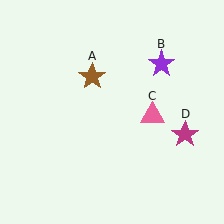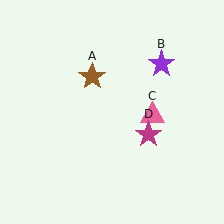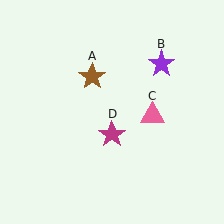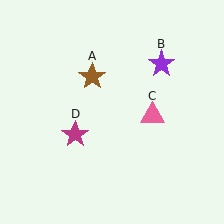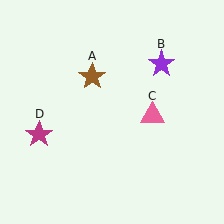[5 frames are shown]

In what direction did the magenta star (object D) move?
The magenta star (object D) moved left.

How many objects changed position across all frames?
1 object changed position: magenta star (object D).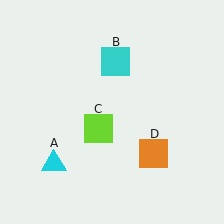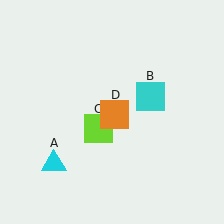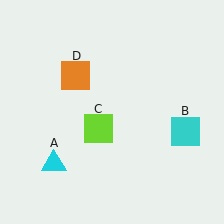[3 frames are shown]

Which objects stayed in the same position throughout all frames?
Cyan triangle (object A) and lime square (object C) remained stationary.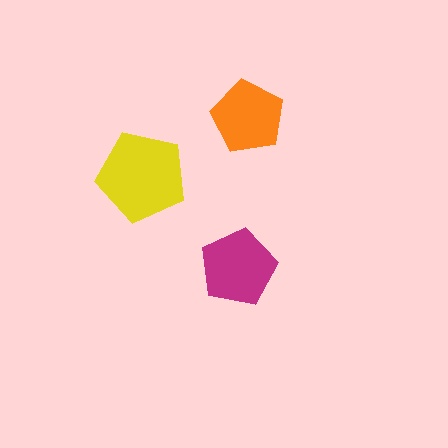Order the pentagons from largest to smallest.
the yellow one, the magenta one, the orange one.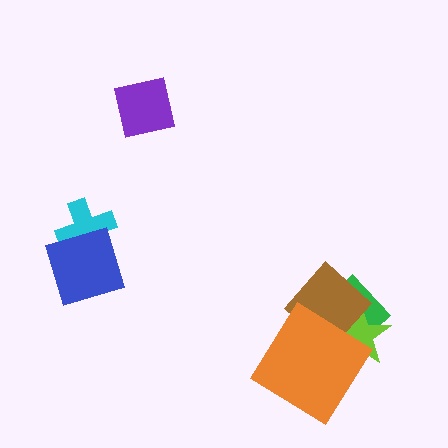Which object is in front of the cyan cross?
The blue diamond is in front of the cyan cross.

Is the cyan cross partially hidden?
Yes, it is partially covered by another shape.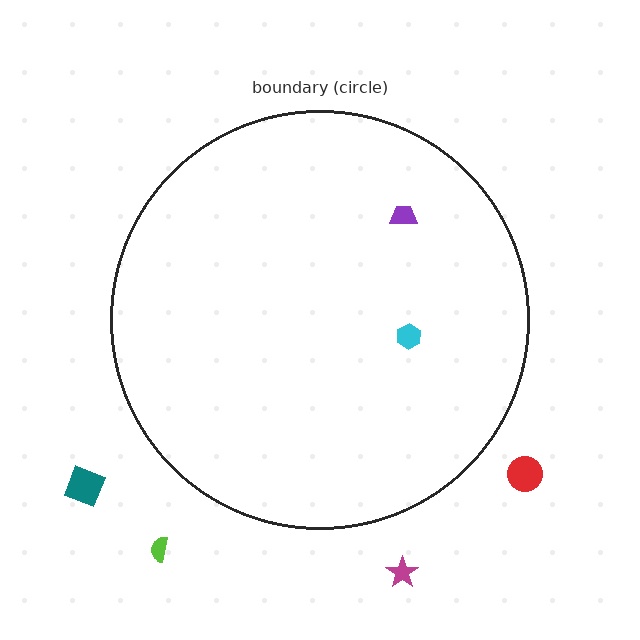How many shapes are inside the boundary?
2 inside, 4 outside.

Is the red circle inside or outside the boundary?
Outside.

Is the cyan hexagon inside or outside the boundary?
Inside.